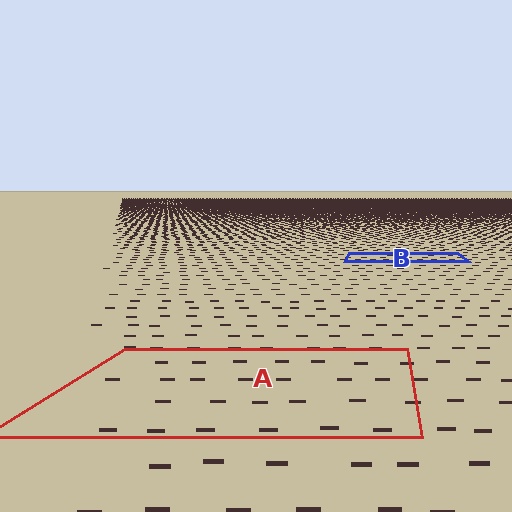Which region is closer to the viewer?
Region A is closer. The texture elements there are larger and more spread out.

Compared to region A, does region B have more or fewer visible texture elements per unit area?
Region B has more texture elements per unit area — they are packed more densely because it is farther away.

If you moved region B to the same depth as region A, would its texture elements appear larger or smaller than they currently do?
They would appear larger. At a closer depth, the same texture elements are projected at a bigger on-screen size.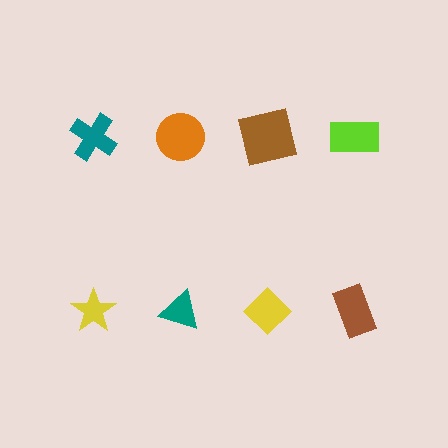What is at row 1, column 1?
A teal cross.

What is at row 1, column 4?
A lime rectangle.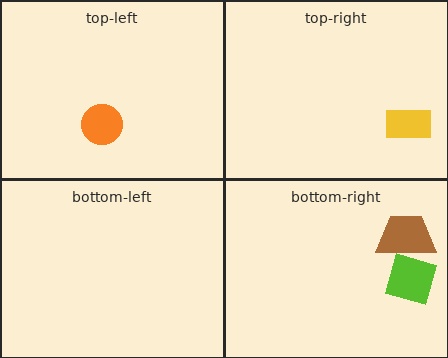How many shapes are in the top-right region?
1.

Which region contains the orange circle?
The top-left region.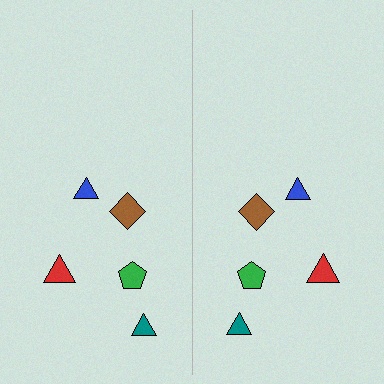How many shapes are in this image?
There are 10 shapes in this image.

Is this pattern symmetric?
Yes, this pattern has bilateral (reflection) symmetry.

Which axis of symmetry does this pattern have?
The pattern has a vertical axis of symmetry running through the center of the image.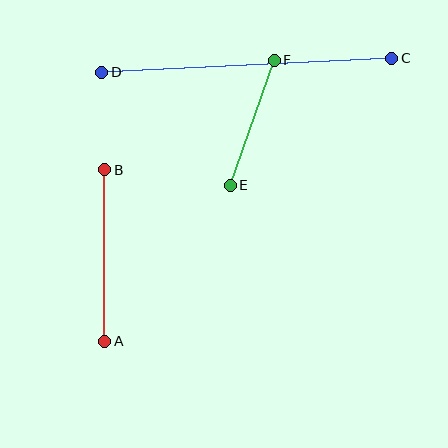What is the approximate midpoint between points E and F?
The midpoint is at approximately (252, 123) pixels.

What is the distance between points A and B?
The distance is approximately 172 pixels.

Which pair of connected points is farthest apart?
Points C and D are farthest apart.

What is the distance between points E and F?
The distance is approximately 132 pixels.